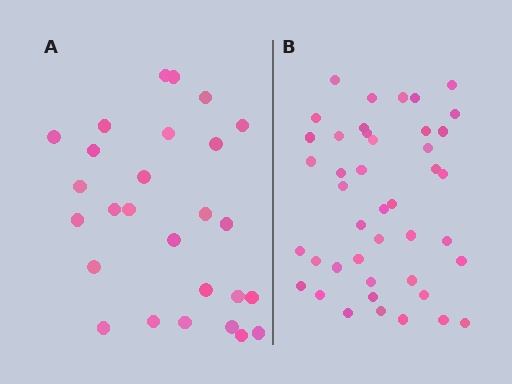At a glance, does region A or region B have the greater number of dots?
Region B (the right region) has more dots.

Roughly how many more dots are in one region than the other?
Region B has approximately 15 more dots than region A.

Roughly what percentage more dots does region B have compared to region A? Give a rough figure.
About 60% more.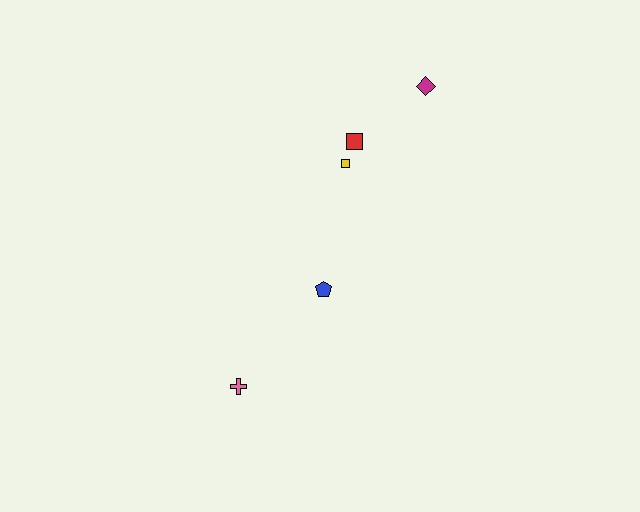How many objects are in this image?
There are 5 objects.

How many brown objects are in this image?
There are no brown objects.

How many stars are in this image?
There are no stars.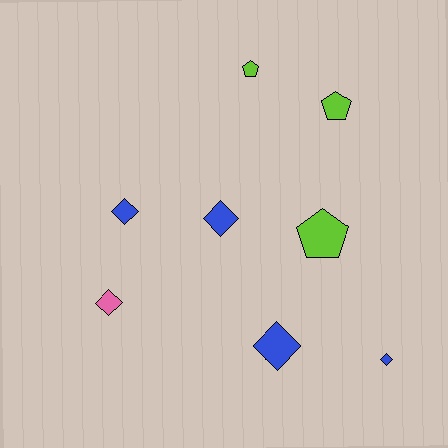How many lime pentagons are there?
There are 3 lime pentagons.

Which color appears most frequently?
Blue, with 4 objects.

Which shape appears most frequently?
Diamond, with 5 objects.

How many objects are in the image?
There are 8 objects.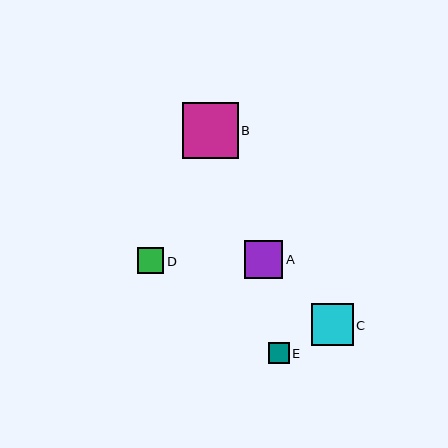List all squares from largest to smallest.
From largest to smallest: B, C, A, D, E.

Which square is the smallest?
Square E is the smallest with a size of approximately 21 pixels.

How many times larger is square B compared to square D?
Square B is approximately 2.2 times the size of square D.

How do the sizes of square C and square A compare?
Square C and square A are approximately the same size.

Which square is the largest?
Square B is the largest with a size of approximately 56 pixels.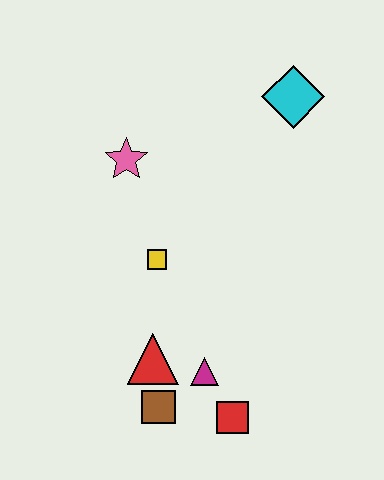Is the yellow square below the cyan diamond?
Yes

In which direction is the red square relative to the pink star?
The red square is below the pink star.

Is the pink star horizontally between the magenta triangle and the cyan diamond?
No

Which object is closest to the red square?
The magenta triangle is closest to the red square.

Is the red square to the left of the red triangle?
No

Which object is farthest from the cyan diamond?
The brown square is farthest from the cyan diamond.